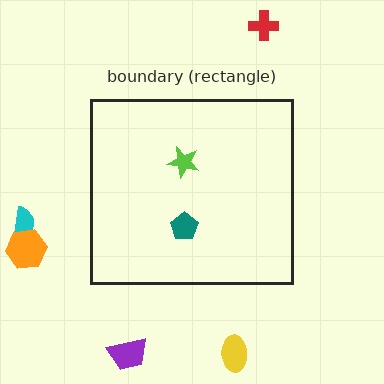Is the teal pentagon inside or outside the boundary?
Inside.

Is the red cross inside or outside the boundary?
Outside.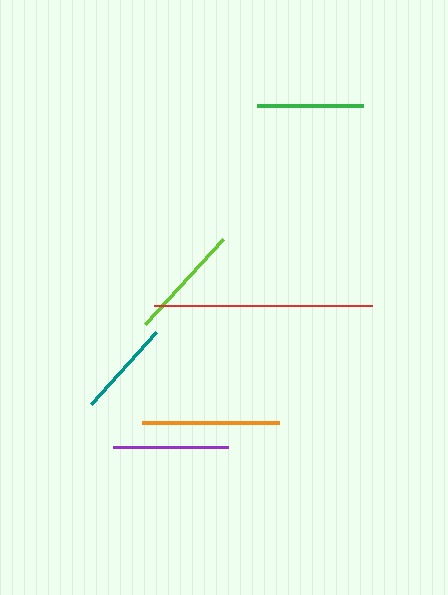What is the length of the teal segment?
The teal segment is approximately 97 pixels long.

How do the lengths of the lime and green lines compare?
The lime and green lines are approximately the same length.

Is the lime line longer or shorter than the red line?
The red line is longer than the lime line.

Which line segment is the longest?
The red line is the longest at approximately 218 pixels.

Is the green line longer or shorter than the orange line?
The orange line is longer than the green line.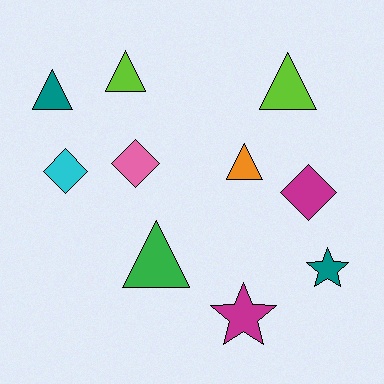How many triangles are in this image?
There are 5 triangles.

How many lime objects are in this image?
There are 2 lime objects.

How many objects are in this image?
There are 10 objects.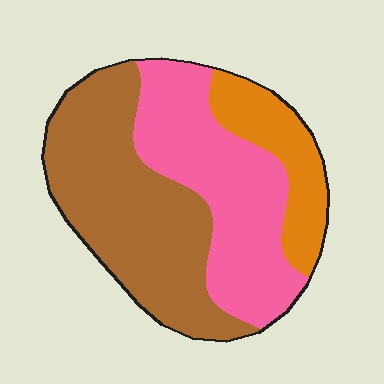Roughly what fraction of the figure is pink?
Pink covers about 40% of the figure.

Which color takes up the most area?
Brown, at roughly 45%.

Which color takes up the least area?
Orange, at roughly 15%.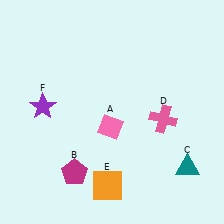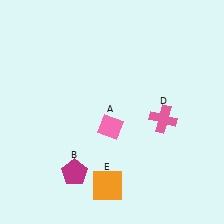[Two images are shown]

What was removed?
The teal triangle (C), the purple star (F) were removed in Image 2.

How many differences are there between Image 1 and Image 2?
There are 2 differences between the two images.